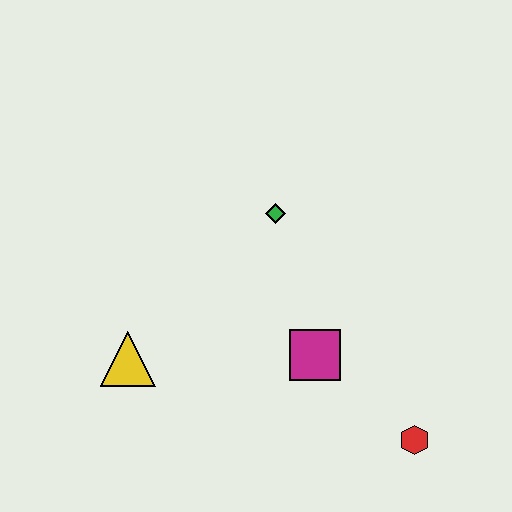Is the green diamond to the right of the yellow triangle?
Yes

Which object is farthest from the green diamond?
The red hexagon is farthest from the green diamond.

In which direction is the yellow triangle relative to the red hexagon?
The yellow triangle is to the left of the red hexagon.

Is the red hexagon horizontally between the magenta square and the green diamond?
No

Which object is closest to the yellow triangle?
The magenta square is closest to the yellow triangle.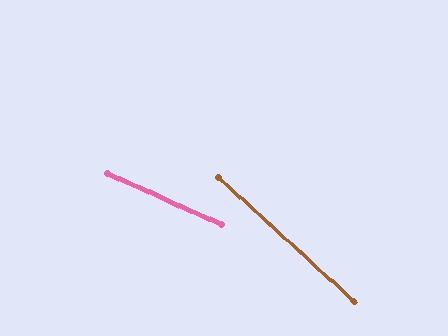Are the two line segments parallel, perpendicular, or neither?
Neither parallel nor perpendicular — they differ by about 18°.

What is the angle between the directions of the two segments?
Approximately 18 degrees.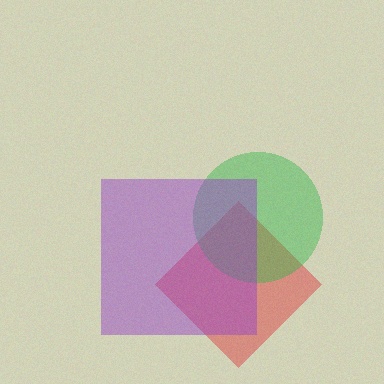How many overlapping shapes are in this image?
There are 3 overlapping shapes in the image.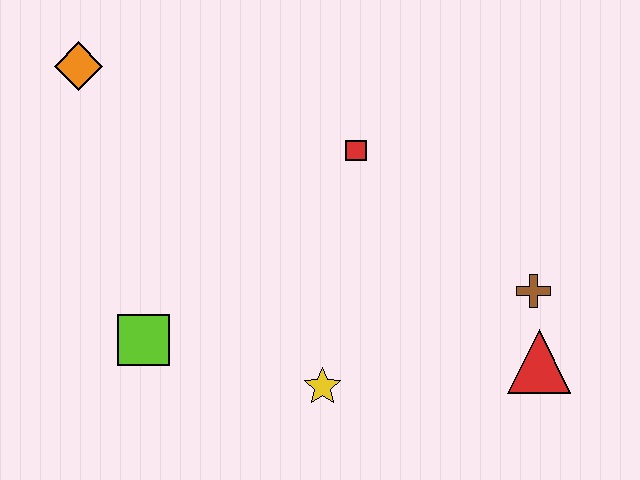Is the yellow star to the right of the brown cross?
No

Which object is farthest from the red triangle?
The orange diamond is farthest from the red triangle.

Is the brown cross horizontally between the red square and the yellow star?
No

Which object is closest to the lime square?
The yellow star is closest to the lime square.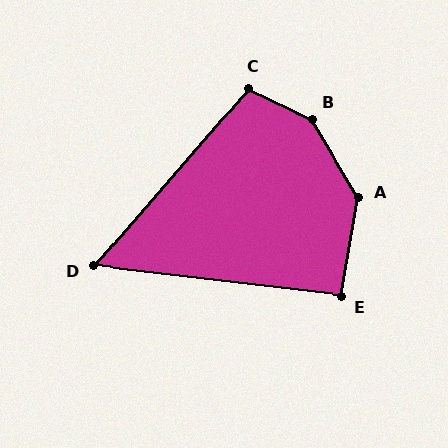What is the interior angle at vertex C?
Approximately 106 degrees (obtuse).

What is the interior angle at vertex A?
Approximately 140 degrees (obtuse).